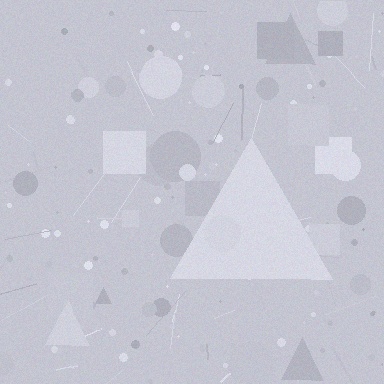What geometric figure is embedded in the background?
A triangle is embedded in the background.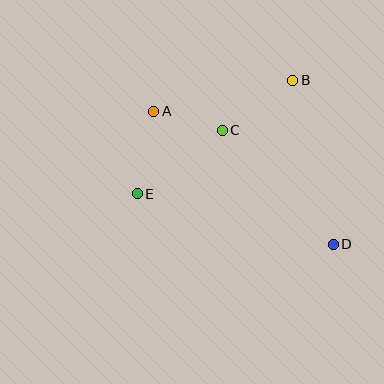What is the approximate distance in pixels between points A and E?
The distance between A and E is approximately 84 pixels.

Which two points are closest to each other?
Points A and C are closest to each other.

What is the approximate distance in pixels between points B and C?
The distance between B and C is approximately 87 pixels.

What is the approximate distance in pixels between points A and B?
The distance between A and B is approximately 143 pixels.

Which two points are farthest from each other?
Points A and D are farthest from each other.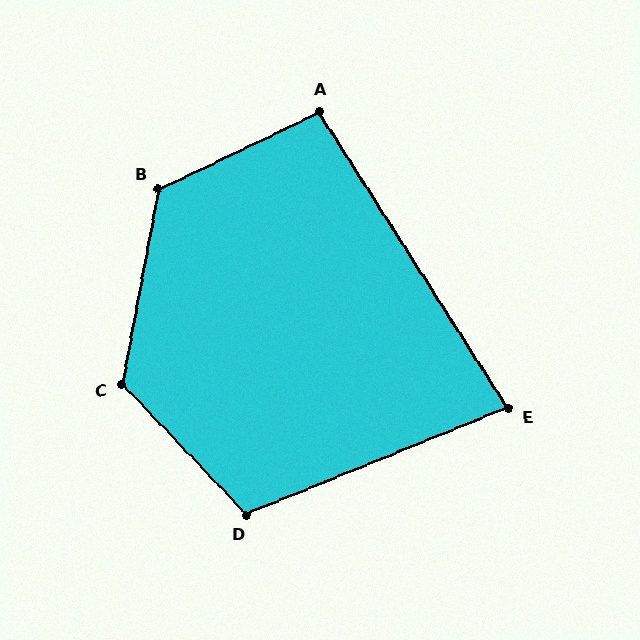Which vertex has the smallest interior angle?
E, at approximately 80 degrees.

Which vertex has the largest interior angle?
B, at approximately 126 degrees.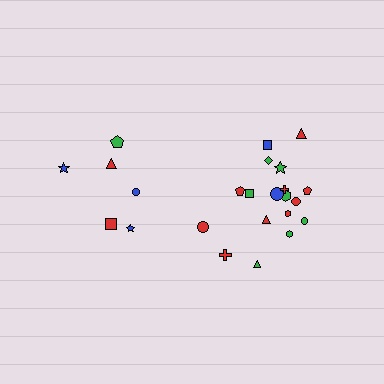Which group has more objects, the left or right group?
The right group.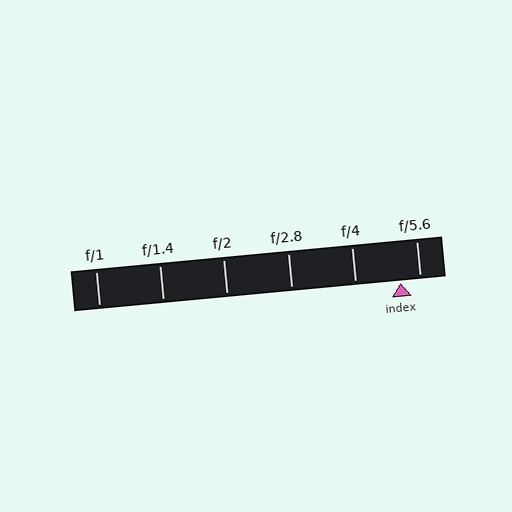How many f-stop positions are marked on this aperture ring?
There are 6 f-stop positions marked.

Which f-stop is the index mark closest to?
The index mark is closest to f/5.6.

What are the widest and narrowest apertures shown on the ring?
The widest aperture shown is f/1 and the narrowest is f/5.6.